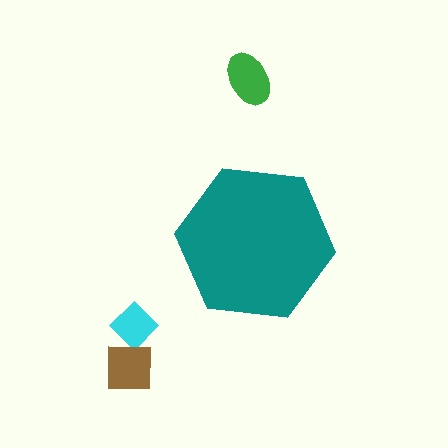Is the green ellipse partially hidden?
No, the green ellipse is fully visible.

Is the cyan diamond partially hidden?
No, the cyan diamond is fully visible.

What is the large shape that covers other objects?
A teal hexagon.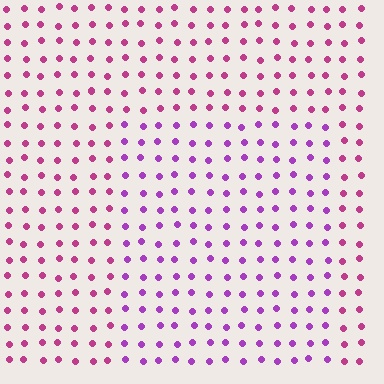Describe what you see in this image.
The image is filled with small magenta elements in a uniform arrangement. A rectangle-shaped region is visible where the elements are tinted to a slightly different hue, forming a subtle color boundary.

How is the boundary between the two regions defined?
The boundary is defined purely by a slight shift in hue (about 34 degrees). Spacing, size, and orientation are identical on both sides.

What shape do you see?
I see a rectangle.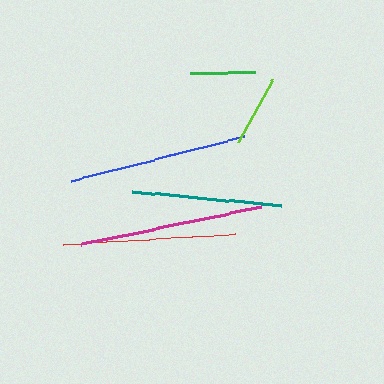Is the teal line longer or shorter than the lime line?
The teal line is longer than the lime line.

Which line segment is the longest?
The magenta line is the longest at approximately 184 pixels.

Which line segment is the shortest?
The green line is the shortest at approximately 65 pixels.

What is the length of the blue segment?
The blue segment is approximately 179 pixels long.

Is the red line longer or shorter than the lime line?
The red line is longer than the lime line.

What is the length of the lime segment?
The lime segment is approximately 72 pixels long.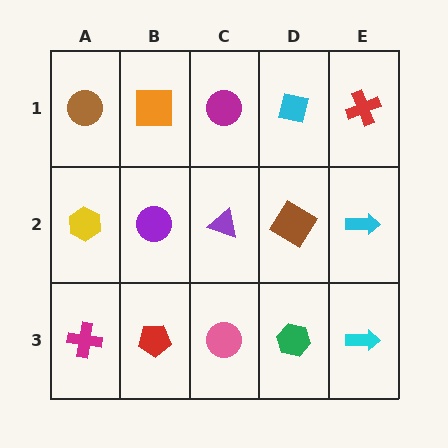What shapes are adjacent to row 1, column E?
A cyan arrow (row 2, column E), a cyan square (row 1, column D).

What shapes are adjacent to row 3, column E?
A cyan arrow (row 2, column E), a green hexagon (row 3, column D).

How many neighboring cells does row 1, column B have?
3.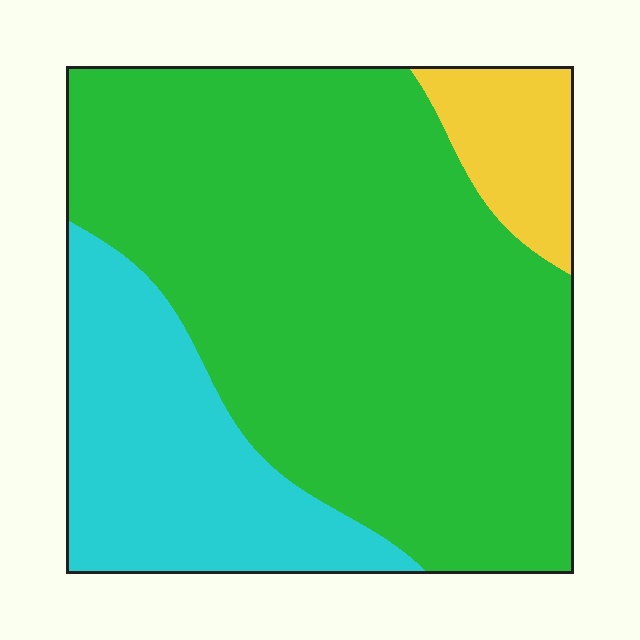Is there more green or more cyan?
Green.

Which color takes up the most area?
Green, at roughly 70%.